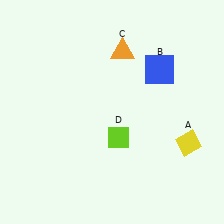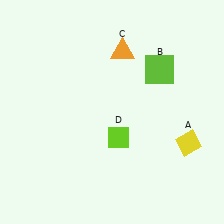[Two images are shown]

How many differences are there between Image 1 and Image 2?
There is 1 difference between the two images.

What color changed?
The square (B) changed from blue in Image 1 to lime in Image 2.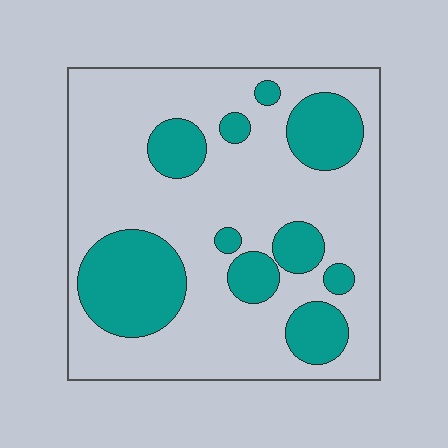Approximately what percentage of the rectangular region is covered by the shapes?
Approximately 30%.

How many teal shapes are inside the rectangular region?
10.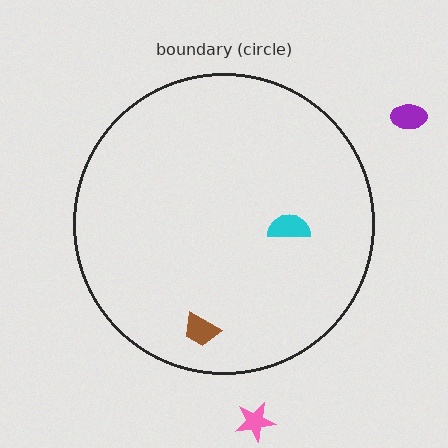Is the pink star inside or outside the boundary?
Outside.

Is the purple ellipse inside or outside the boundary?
Outside.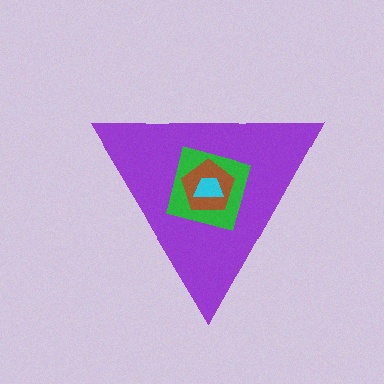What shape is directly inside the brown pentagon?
The cyan trapezoid.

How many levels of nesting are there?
4.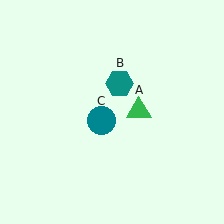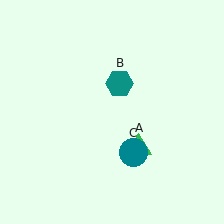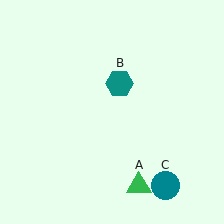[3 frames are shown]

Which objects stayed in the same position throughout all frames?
Teal hexagon (object B) remained stationary.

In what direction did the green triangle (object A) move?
The green triangle (object A) moved down.